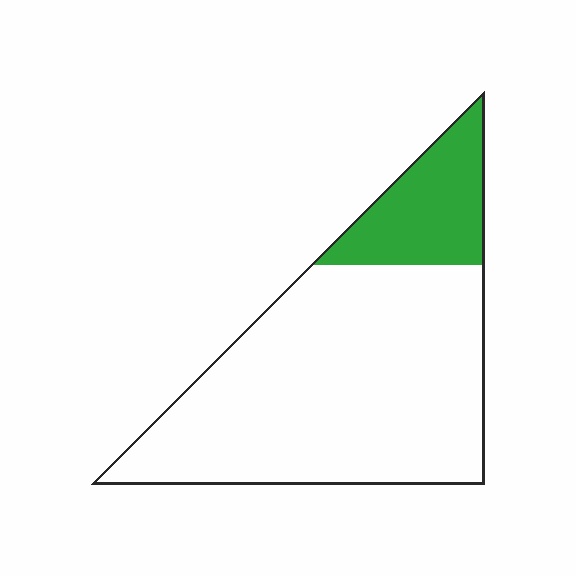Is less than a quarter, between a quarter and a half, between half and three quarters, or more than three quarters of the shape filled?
Less than a quarter.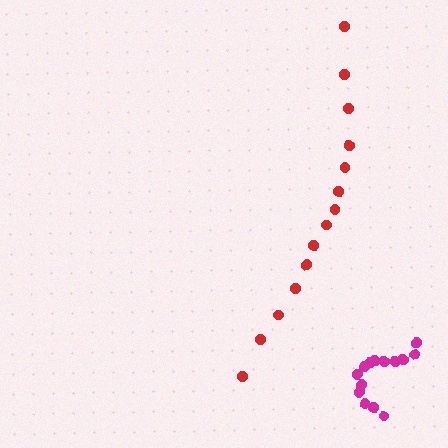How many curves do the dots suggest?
There are 2 distinct paths.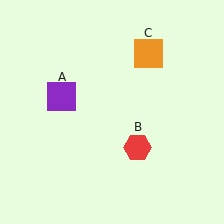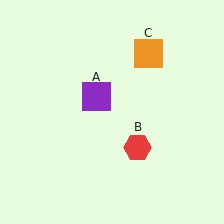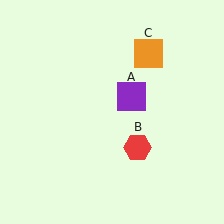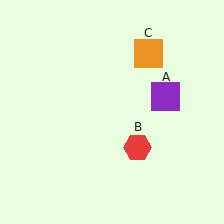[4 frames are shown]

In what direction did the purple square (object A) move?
The purple square (object A) moved right.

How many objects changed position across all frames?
1 object changed position: purple square (object A).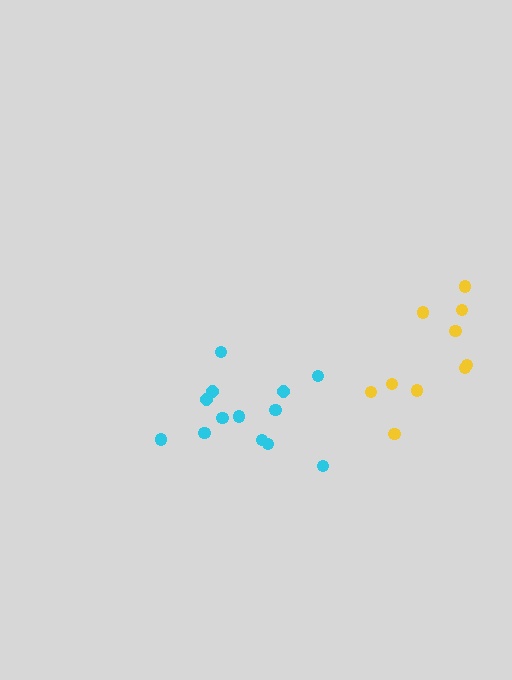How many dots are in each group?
Group 1: 13 dots, Group 2: 10 dots (23 total).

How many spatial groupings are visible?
There are 2 spatial groupings.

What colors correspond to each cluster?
The clusters are colored: cyan, yellow.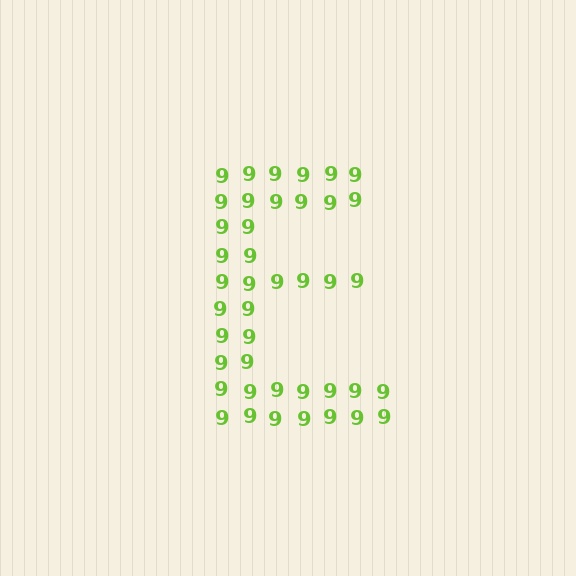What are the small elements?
The small elements are digit 9's.